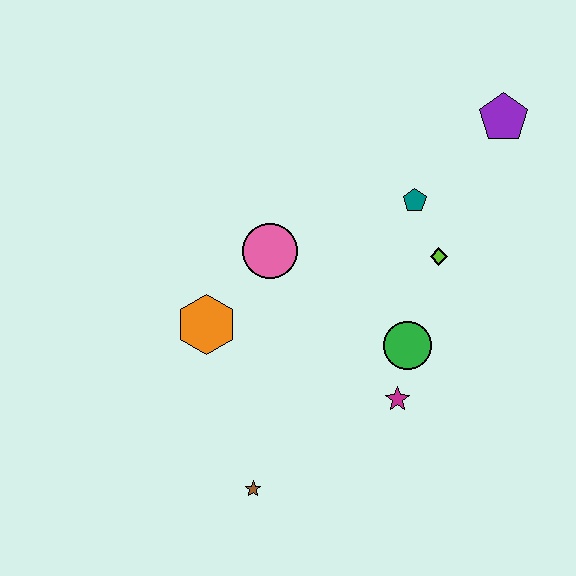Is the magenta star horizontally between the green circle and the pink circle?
Yes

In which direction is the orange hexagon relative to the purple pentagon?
The orange hexagon is to the left of the purple pentagon.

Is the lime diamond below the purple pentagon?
Yes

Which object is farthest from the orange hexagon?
The purple pentagon is farthest from the orange hexagon.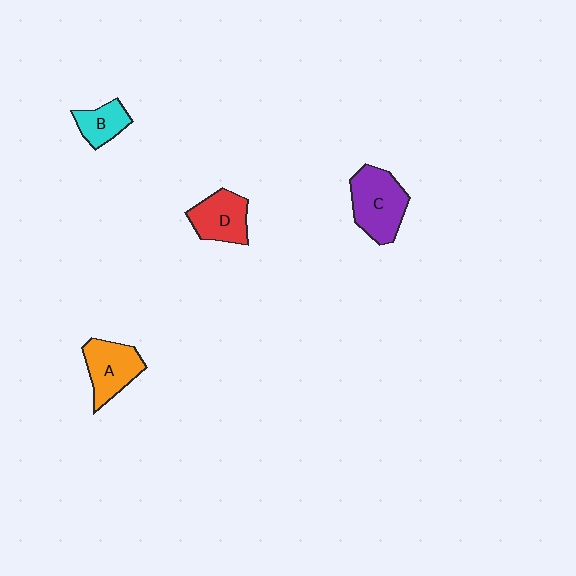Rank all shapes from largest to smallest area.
From largest to smallest: C (purple), A (orange), D (red), B (cyan).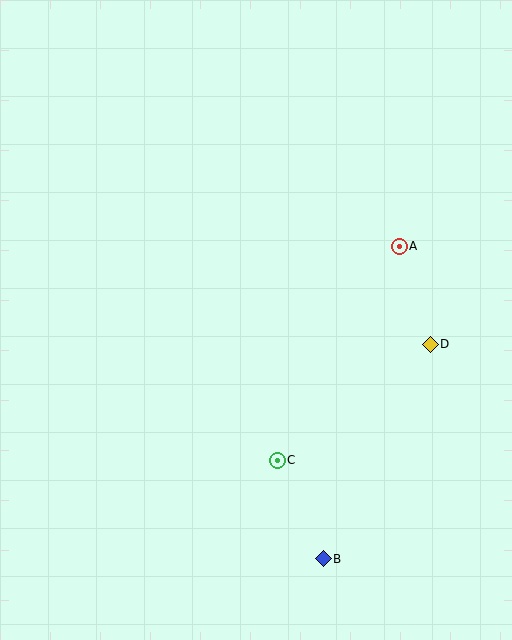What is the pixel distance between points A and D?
The distance between A and D is 103 pixels.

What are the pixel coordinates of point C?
Point C is at (277, 460).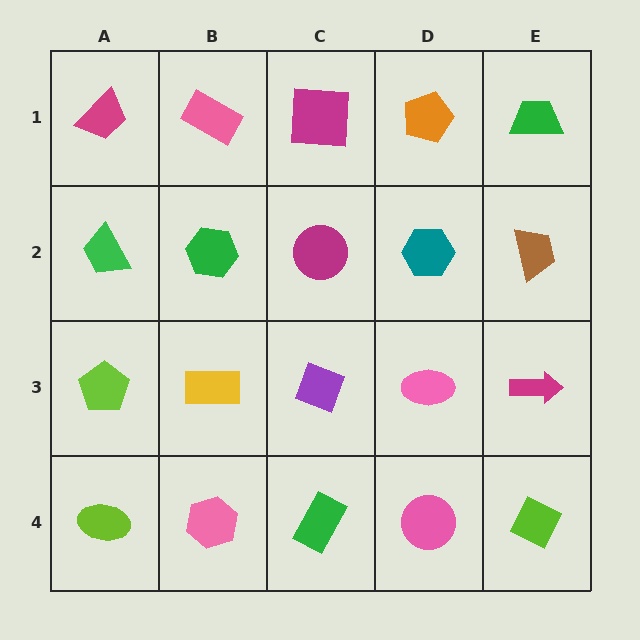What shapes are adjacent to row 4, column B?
A yellow rectangle (row 3, column B), a lime ellipse (row 4, column A), a green rectangle (row 4, column C).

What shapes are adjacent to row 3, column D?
A teal hexagon (row 2, column D), a pink circle (row 4, column D), a purple diamond (row 3, column C), a magenta arrow (row 3, column E).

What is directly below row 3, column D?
A pink circle.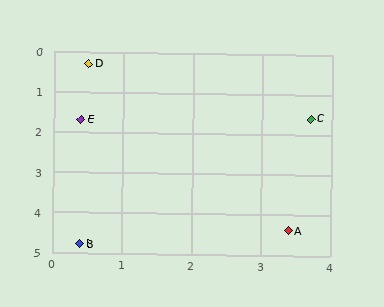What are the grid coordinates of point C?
Point C is at approximately (3.7, 1.6).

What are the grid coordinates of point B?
Point B is at approximately (0.4, 4.8).